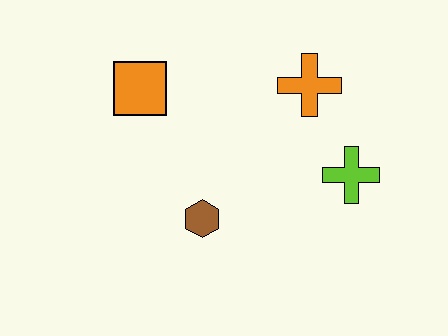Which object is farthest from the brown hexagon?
The orange cross is farthest from the brown hexagon.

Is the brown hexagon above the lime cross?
No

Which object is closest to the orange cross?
The lime cross is closest to the orange cross.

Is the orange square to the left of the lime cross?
Yes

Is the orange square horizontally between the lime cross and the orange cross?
No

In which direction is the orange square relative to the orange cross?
The orange square is to the left of the orange cross.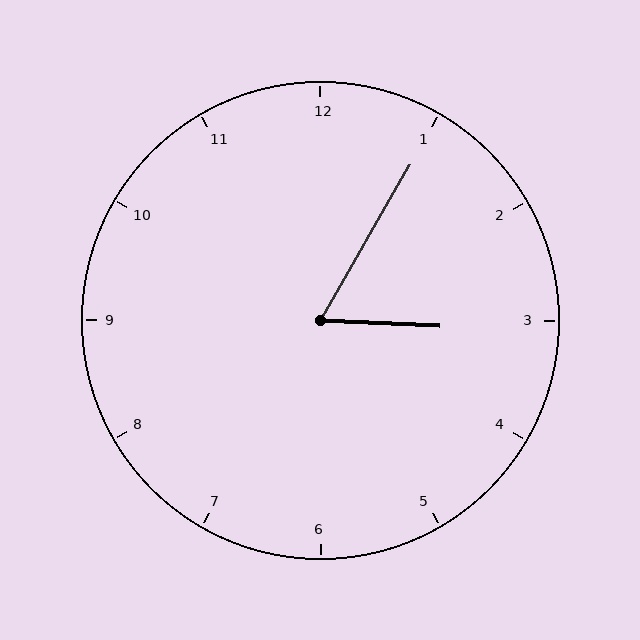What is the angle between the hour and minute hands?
Approximately 62 degrees.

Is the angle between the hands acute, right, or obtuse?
It is acute.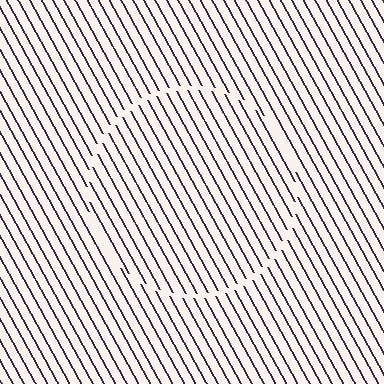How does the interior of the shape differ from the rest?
The interior of the shape contains the same grating, shifted by half a period — the contour is defined by the phase discontinuity where line-ends from the inner and outer gratings abut.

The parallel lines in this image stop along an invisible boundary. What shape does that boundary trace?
An illusory circle. The interior of the shape contains the same grating, shifted by half a period — the contour is defined by the phase discontinuity where line-ends from the inner and outer gratings abut.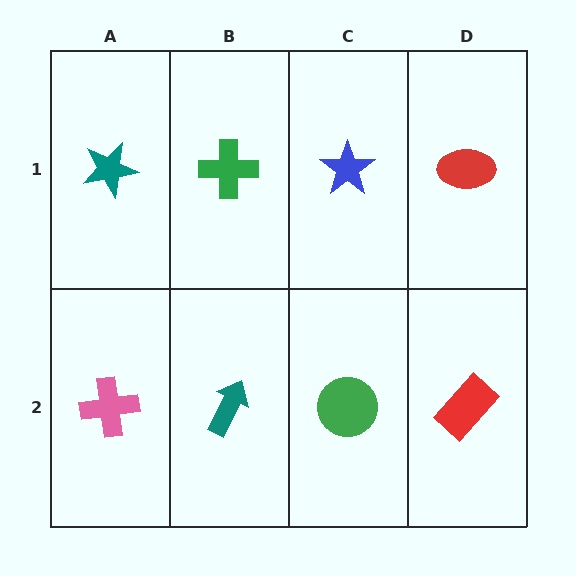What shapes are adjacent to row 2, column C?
A blue star (row 1, column C), a teal arrow (row 2, column B), a red rectangle (row 2, column D).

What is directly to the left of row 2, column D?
A green circle.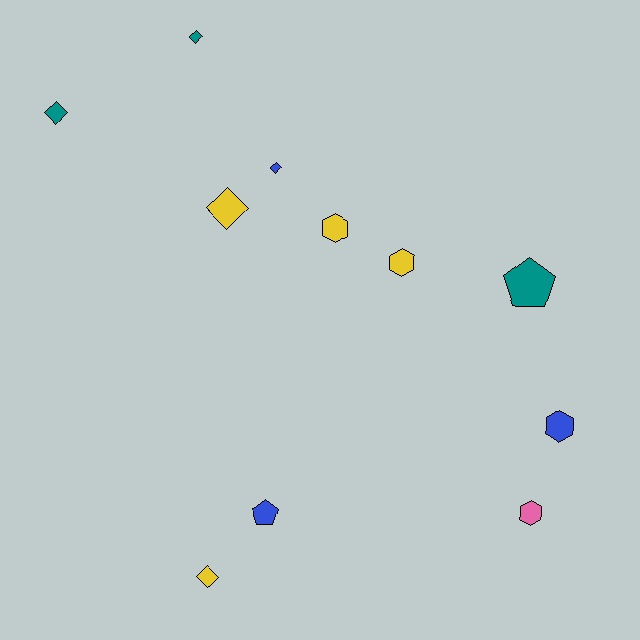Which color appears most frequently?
Yellow, with 4 objects.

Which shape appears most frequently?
Diamond, with 5 objects.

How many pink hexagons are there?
There is 1 pink hexagon.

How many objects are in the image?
There are 11 objects.